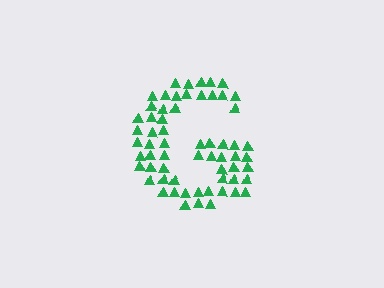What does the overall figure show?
The overall figure shows the letter G.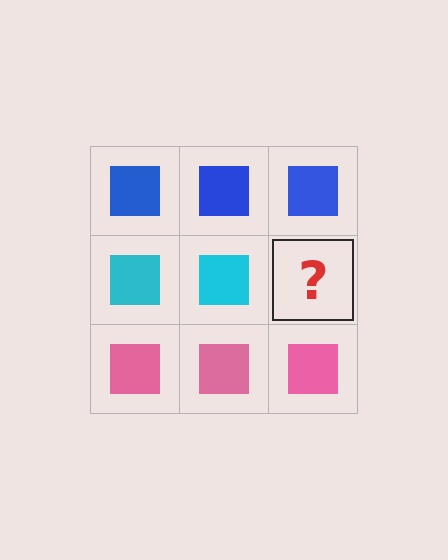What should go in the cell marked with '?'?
The missing cell should contain a cyan square.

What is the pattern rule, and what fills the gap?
The rule is that each row has a consistent color. The gap should be filled with a cyan square.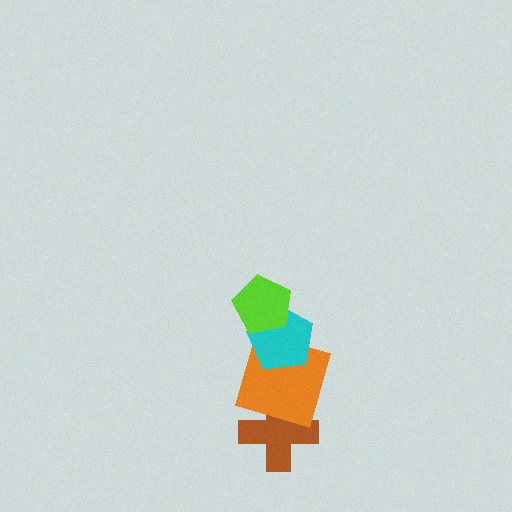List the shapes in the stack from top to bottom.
From top to bottom: the lime pentagon, the cyan pentagon, the orange square, the brown cross.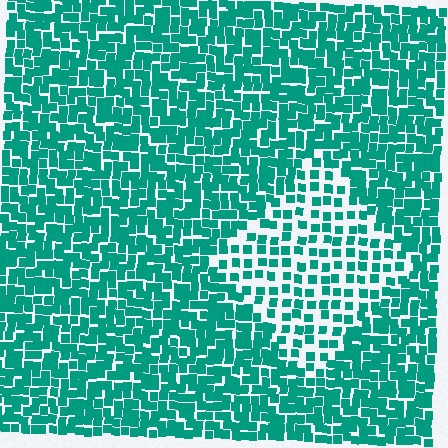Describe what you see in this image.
The image contains small teal elements arranged at two different densities. A diamond-shaped region is visible where the elements are less densely packed than the surrounding area.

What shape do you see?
I see a diamond.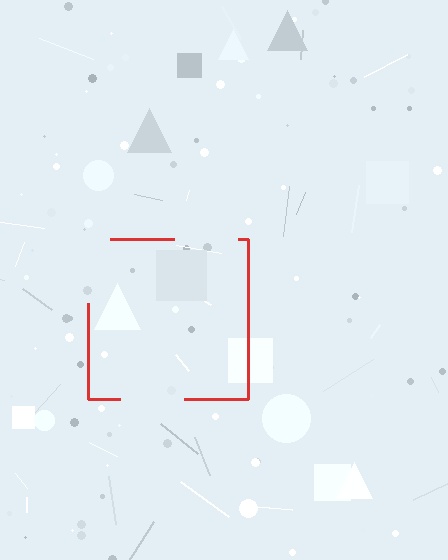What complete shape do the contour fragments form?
The contour fragments form a square.